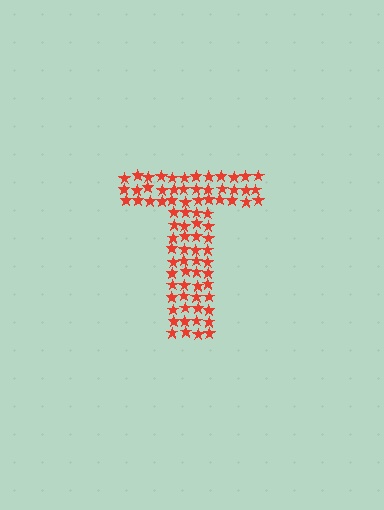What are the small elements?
The small elements are stars.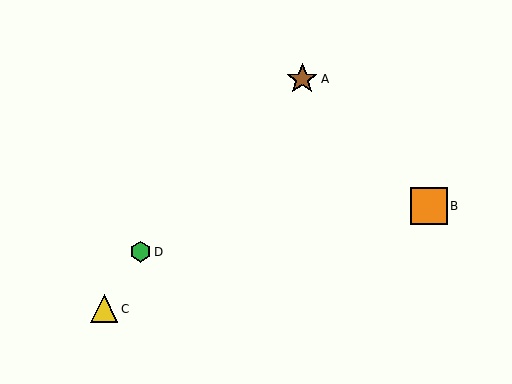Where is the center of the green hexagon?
The center of the green hexagon is at (140, 252).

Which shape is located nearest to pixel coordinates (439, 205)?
The orange square (labeled B) at (429, 206) is nearest to that location.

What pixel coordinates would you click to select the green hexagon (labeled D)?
Click at (140, 252) to select the green hexagon D.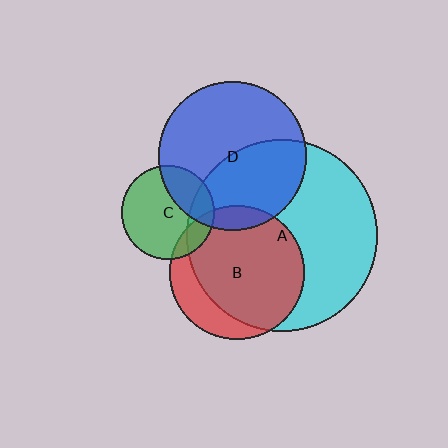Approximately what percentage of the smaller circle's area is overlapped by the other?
Approximately 75%.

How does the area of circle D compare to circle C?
Approximately 2.5 times.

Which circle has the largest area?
Circle A (cyan).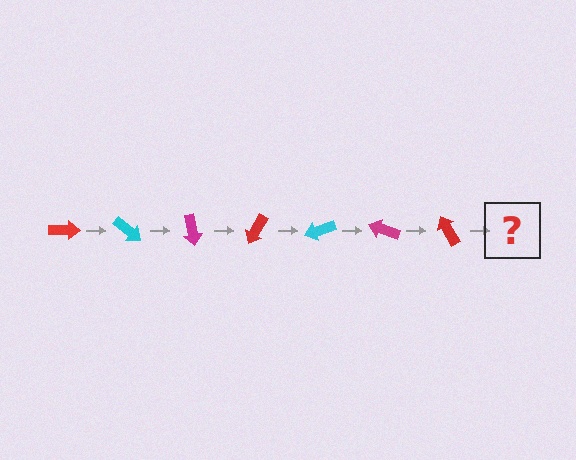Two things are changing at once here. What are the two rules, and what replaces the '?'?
The two rules are that it rotates 40 degrees each step and the color cycles through red, cyan, and magenta. The '?' should be a cyan arrow, rotated 280 degrees from the start.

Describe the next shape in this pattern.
It should be a cyan arrow, rotated 280 degrees from the start.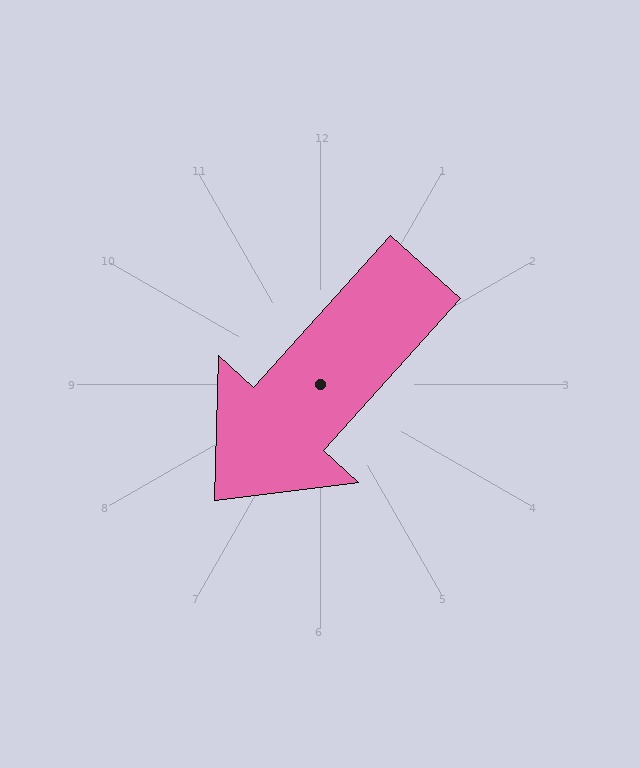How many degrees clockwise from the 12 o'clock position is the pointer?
Approximately 222 degrees.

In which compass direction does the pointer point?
Southwest.